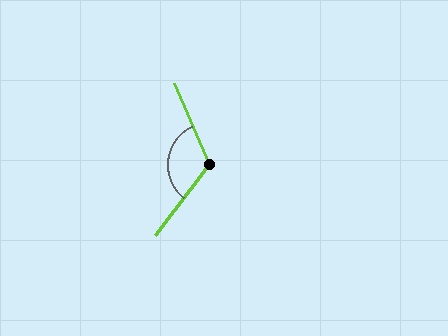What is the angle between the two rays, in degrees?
Approximately 119 degrees.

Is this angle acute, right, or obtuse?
It is obtuse.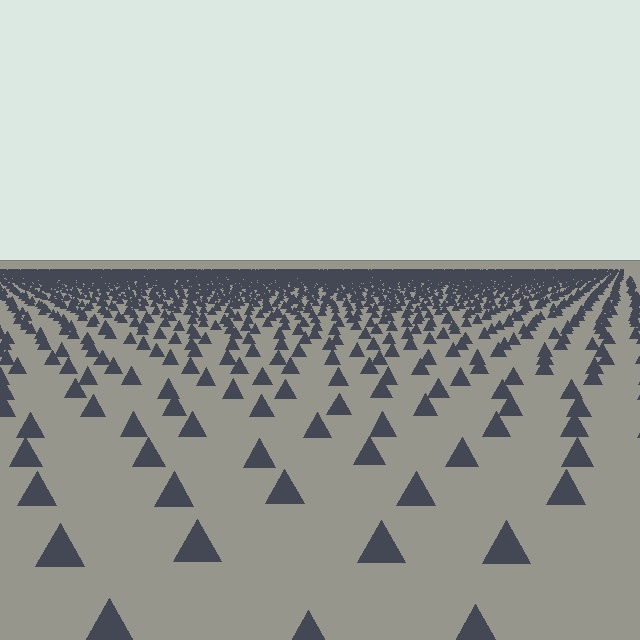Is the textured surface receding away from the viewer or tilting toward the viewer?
The surface is receding away from the viewer. Texture elements get smaller and denser toward the top.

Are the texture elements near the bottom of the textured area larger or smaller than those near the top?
Larger. Near the bottom, elements are closer to the viewer and appear at a bigger on-screen size.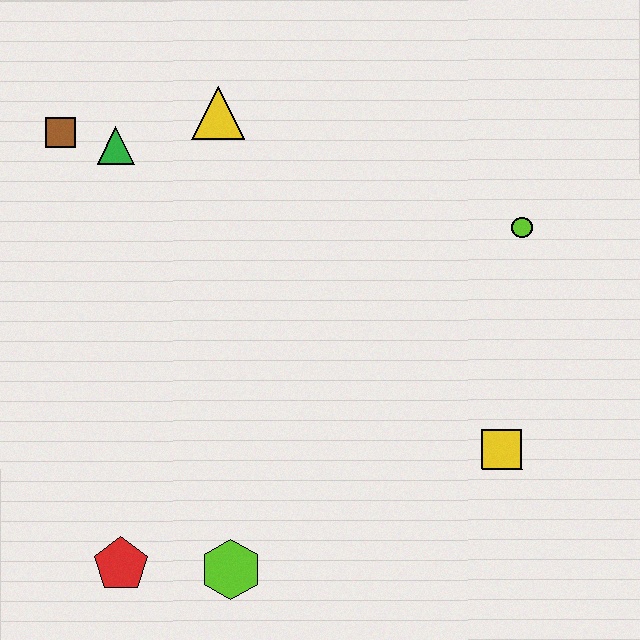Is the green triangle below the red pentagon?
No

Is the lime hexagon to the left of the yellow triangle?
No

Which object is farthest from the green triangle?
The yellow square is farthest from the green triangle.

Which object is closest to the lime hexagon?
The red pentagon is closest to the lime hexagon.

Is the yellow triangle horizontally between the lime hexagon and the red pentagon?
Yes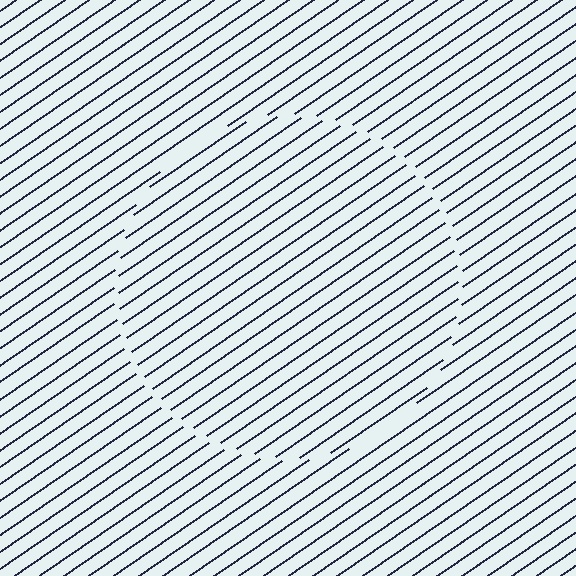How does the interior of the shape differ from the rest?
The interior of the shape contains the same grating, shifted by half a period — the contour is defined by the phase discontinuity where line-ends from the inner and outer gratings abut.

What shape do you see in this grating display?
An illusory circle. The interior of the shape contains the same grating, shifted by half a period — the contour is defined by the phase discontinuity where line-ends from the inner and outer gratings abut.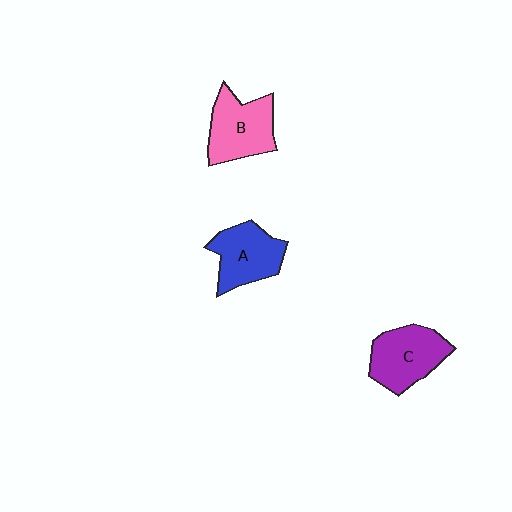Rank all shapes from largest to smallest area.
From largest to smallest: B (pink), C (purple), A (blue).